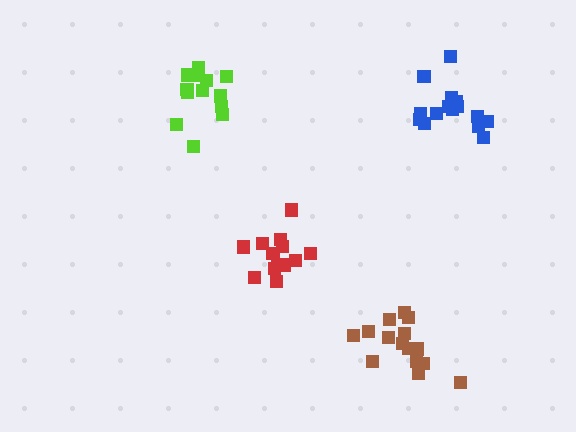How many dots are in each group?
Group 1: 15 dots, Group 2: 13 dots, Group 3: 15 dots, Group 4: 13 dots (56 total).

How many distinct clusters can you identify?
There are 4 distinct clusters.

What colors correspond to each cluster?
The clusters are colored: brown, red, blue, lime.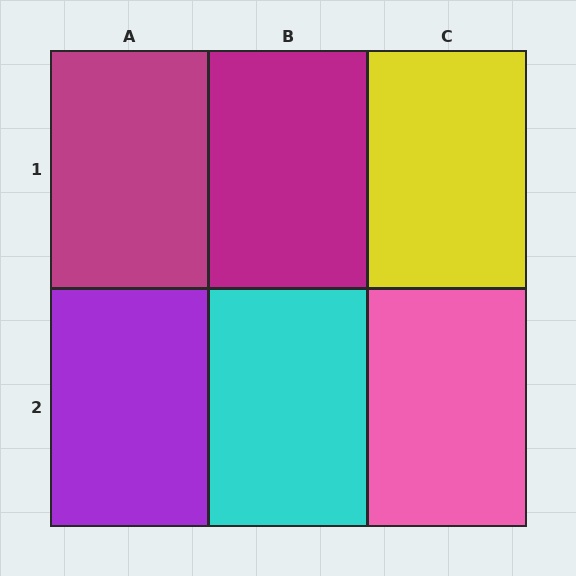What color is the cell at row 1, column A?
Magenta.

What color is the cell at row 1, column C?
Yellow.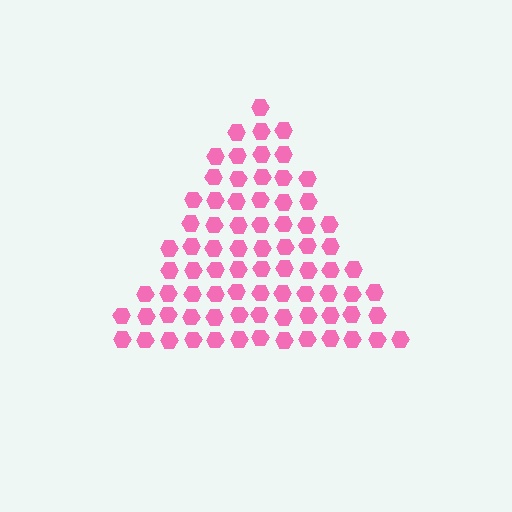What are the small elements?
The small elements are hexagons.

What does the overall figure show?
The overall figure shows a triangle.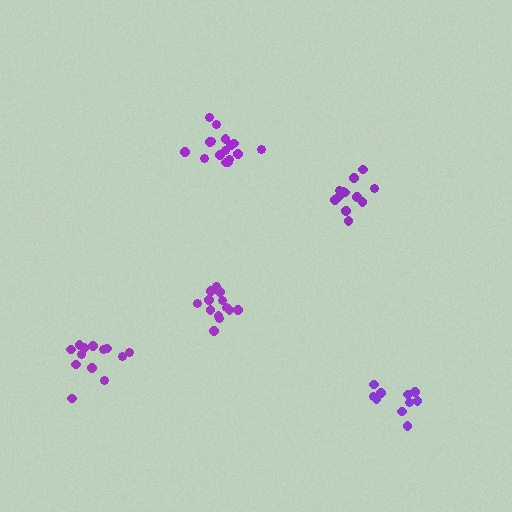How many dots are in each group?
Group 1: 14 dots, Group 2: 13 dots, Group 3: 13 dots, Group 4: 10 dots, Group 5: 16 dots (66 total).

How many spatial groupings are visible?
There are 5 spatial groupings.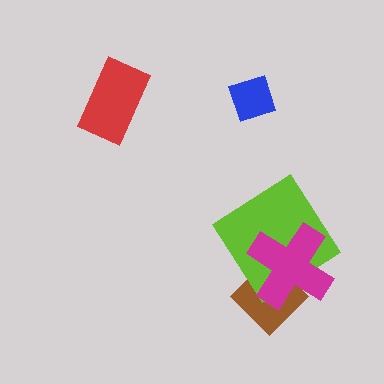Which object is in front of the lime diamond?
The magenta cross is in front of the lime diamond.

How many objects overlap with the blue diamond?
0 objects overlap with the blue diamond.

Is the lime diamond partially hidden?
Yes, it is partially covered by another shape.